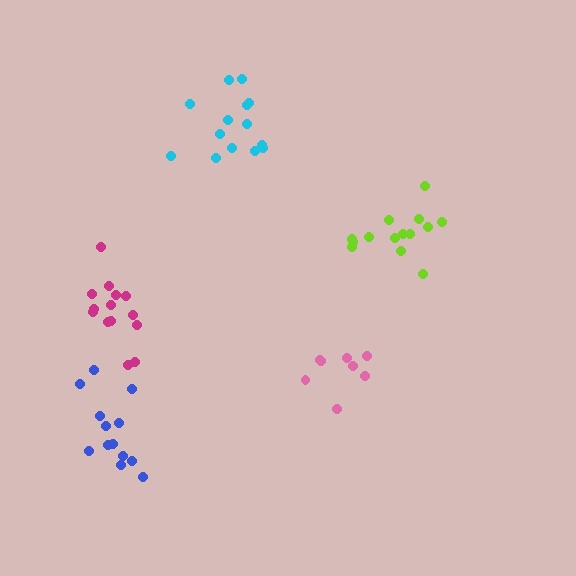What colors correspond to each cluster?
The clusters are colored: lime, cyan, pink, magenta, blue.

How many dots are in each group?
Group 1: 14 dots, Group 2: 14 dots, Group 3: 8 dots, Group 4: 14 dots, Group 5: 13 dots (63 total).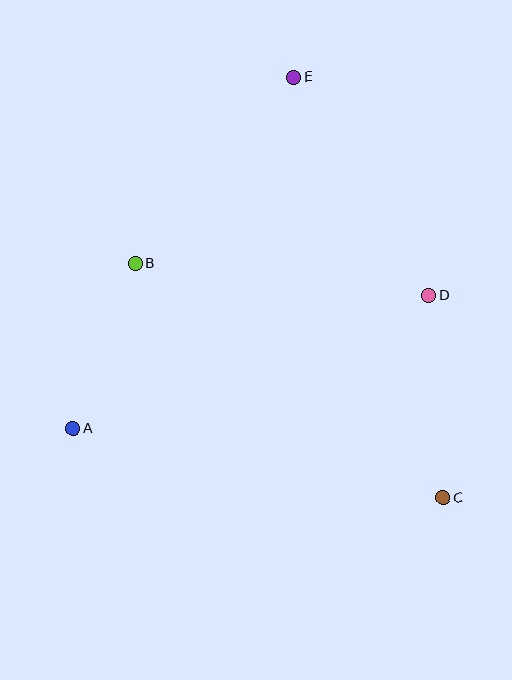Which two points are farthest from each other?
Points C and E are farthest from each other.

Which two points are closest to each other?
Points A and B are closest to each other.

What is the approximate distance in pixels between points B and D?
The distance between B and D is approximately 295 pixels.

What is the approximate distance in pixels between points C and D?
The distance between C and D is approximately 203 pixels.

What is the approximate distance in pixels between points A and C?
The distance between A and C is approximately 377 pixels.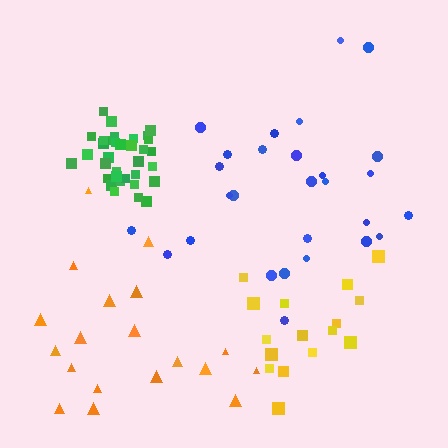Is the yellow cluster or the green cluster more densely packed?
Green.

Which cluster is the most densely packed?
Green.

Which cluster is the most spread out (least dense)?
Orange.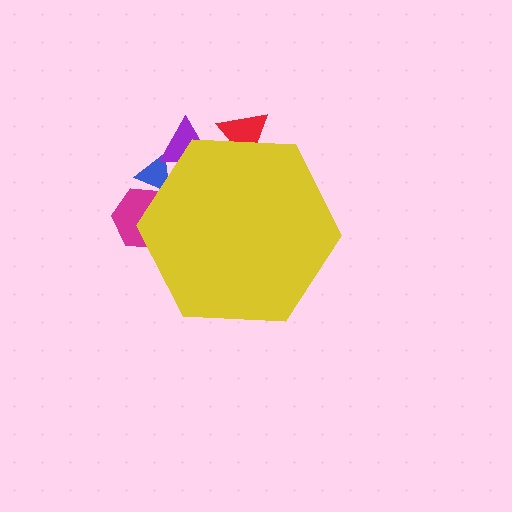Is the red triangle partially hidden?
Yes, the red triangle is partially hidden behind the yellow hexagon.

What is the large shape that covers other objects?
A yellow hexagon.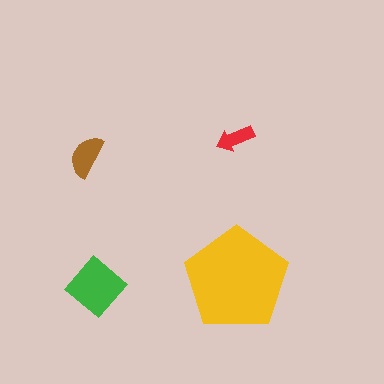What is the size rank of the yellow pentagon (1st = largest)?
1st.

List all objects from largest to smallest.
The yellow pentagon, the green diamond, the brown semicircle, the red arrow.